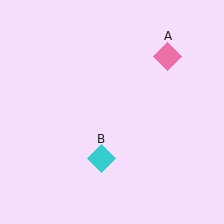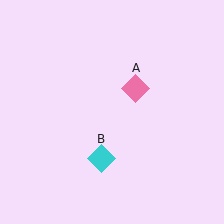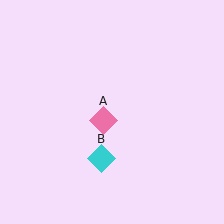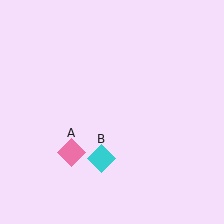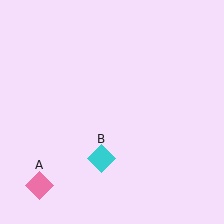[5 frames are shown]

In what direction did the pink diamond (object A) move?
The pink diamond (object A) moved down and to the left.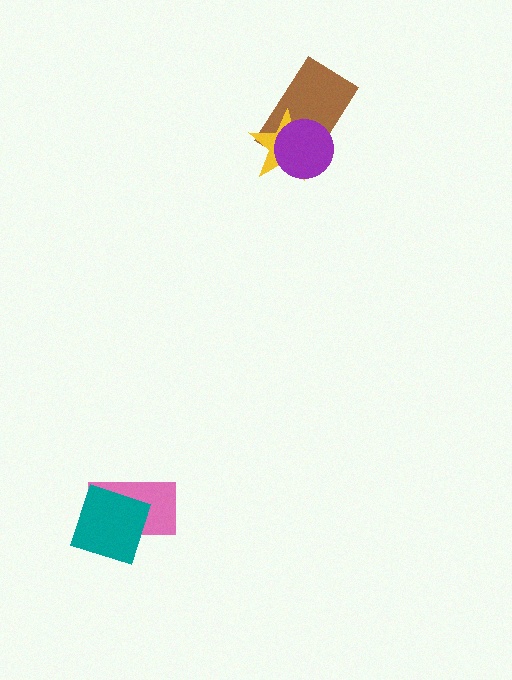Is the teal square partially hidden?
No, no other shape covers it.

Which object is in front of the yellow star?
The purple circle is in front of the yellow star.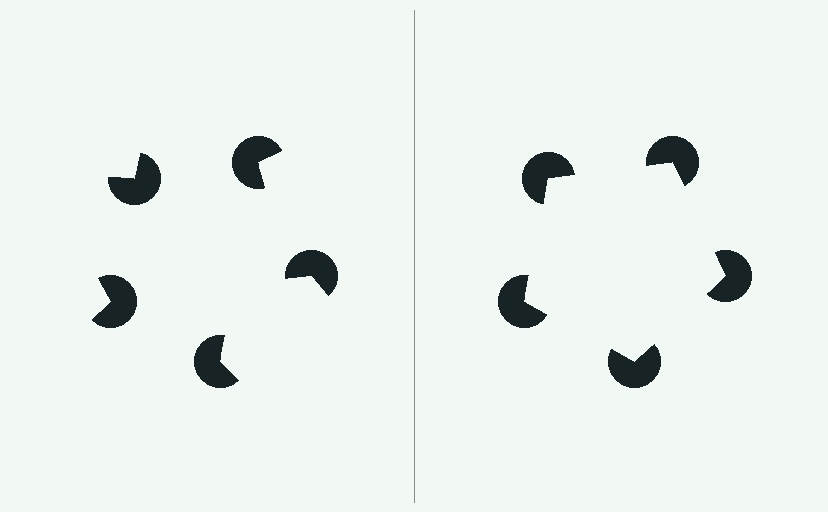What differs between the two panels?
The pac-man discs are positioned identically on both sides; only the wedge orientations differ. On the right they align to a pentagon; on the left they are misaligned.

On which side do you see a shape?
An illusory pentagon appears on the right side. On the left side the wedge cuts are rotated, so no coherent shape forms.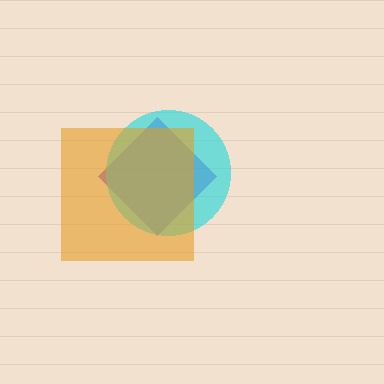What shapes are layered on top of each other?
The layered shapes are: a purple diamond, a cyan circle, an orange square.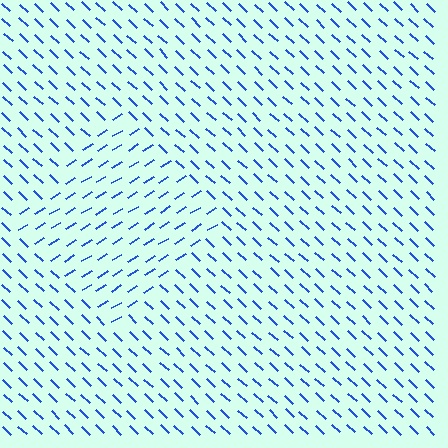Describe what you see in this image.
The image is filled with small blue line segments. A diamond region in the image has lines oriented differently from the surrounding lines, creating a visible texture boundary.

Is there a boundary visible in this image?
Yes, there is a texture boundary formed by a change in line orientation.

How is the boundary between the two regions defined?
The boundary is defined purely by a change in line orientation (approximately 76 degrees difference). All lines are the same color and thickness.